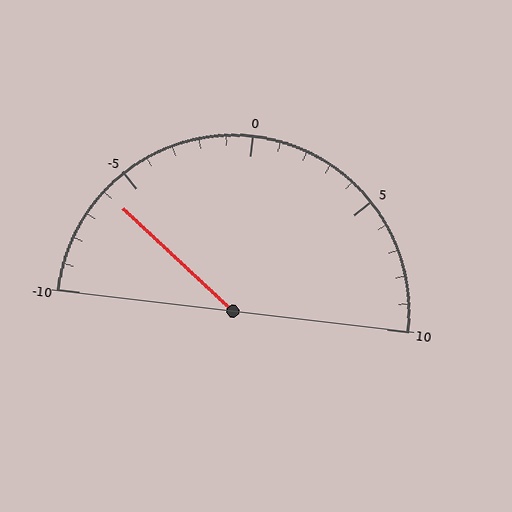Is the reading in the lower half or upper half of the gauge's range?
The reading is in the lower half of the range (-10 to 10).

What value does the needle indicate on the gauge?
The needle indicates approximately -6.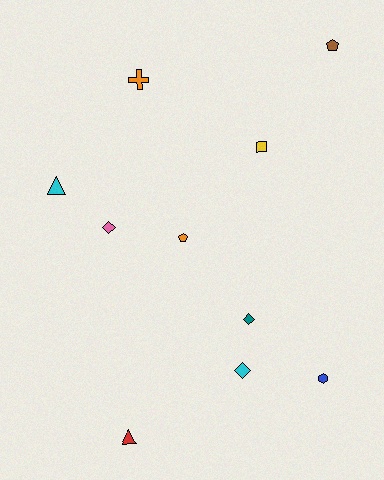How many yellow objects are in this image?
There is 1 yellow object.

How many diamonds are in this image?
There are 3 diamonds.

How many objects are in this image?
There are 10 objects.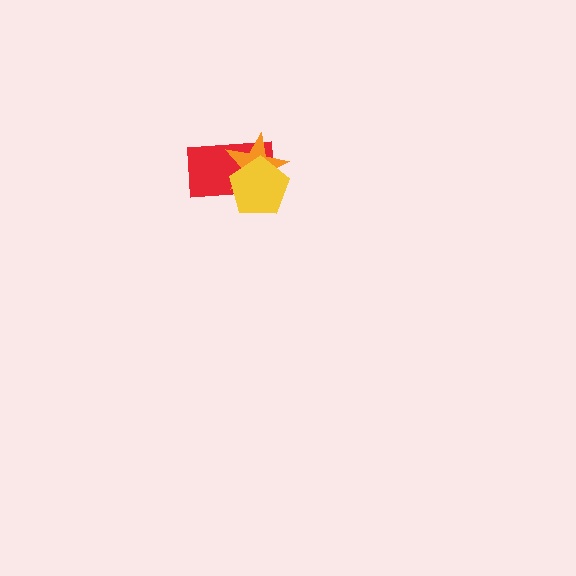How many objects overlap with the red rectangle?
2 objects overlap with the red rectangle.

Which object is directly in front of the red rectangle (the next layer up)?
The orange star is directly in front of the red rectangle.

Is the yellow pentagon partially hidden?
No, no other shape covers it.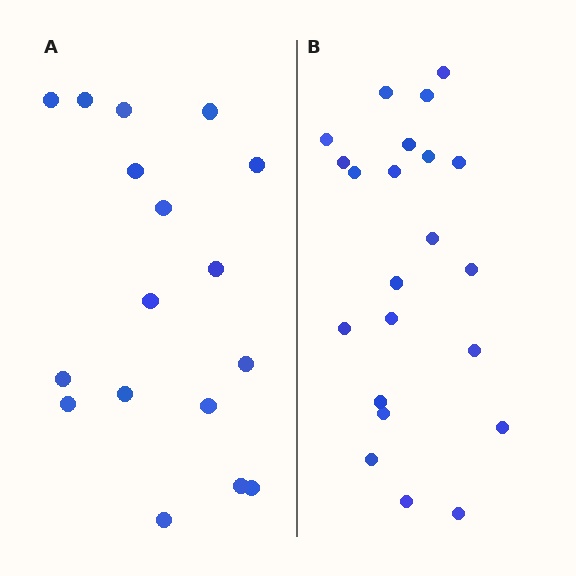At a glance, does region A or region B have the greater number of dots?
Region B (the right region) has more dots.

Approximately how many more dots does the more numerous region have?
Region B has about 5 more dots than region A.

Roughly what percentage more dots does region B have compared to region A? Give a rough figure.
About 30% more.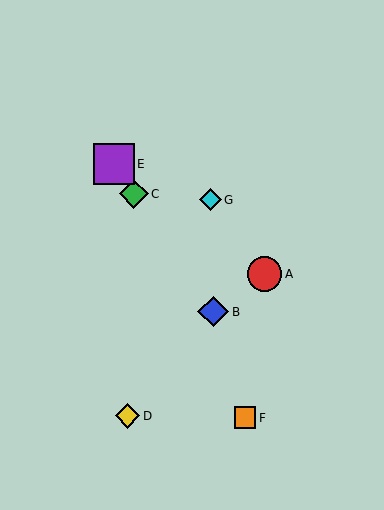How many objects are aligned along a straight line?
3 objects (B, C, E) are aligned along a straight line.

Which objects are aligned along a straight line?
Objects B, C, E are aligned along a straight line.